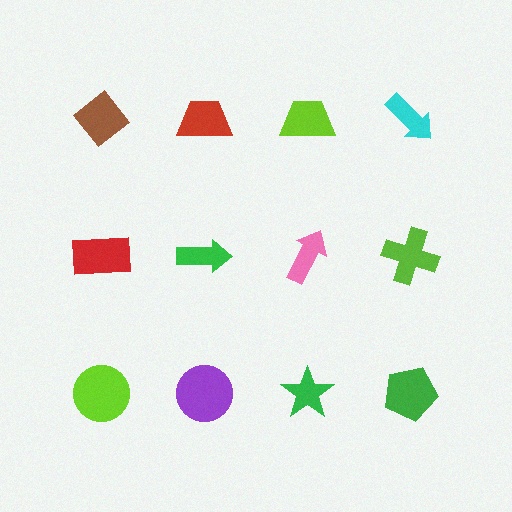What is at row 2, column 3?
A pink arrow.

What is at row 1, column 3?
A lime trapezoid.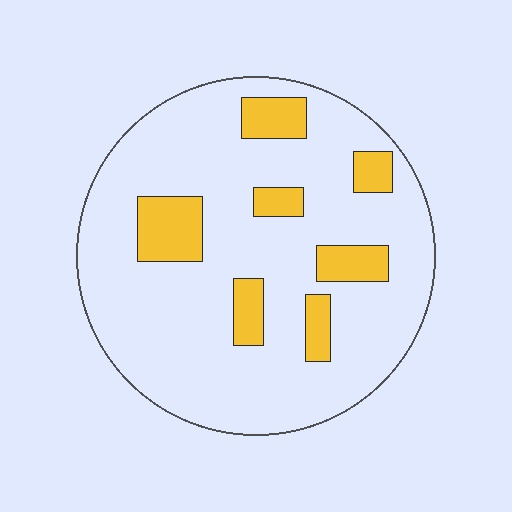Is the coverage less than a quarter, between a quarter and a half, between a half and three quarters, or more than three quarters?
Less than a quarter.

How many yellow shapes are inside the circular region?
7.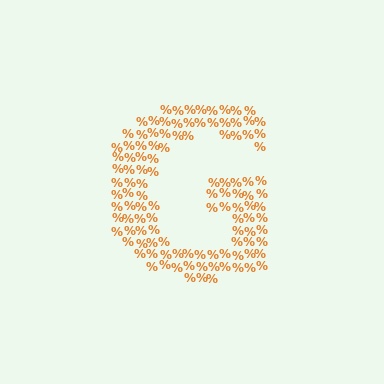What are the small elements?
The small elements are percent signs.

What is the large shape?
The large shape is the letter G.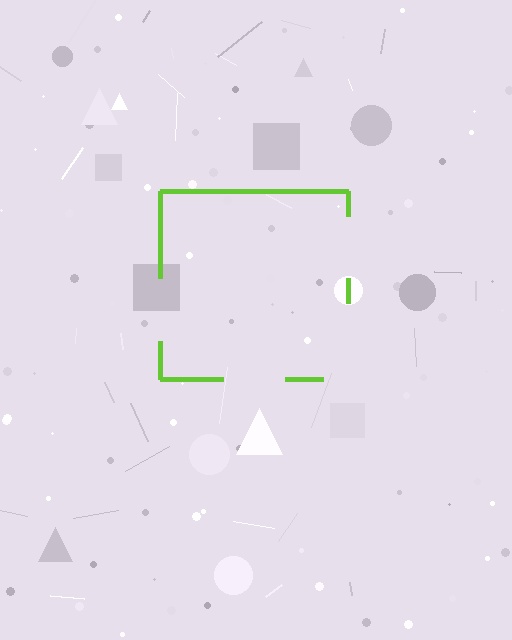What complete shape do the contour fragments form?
The contour fragments form a square.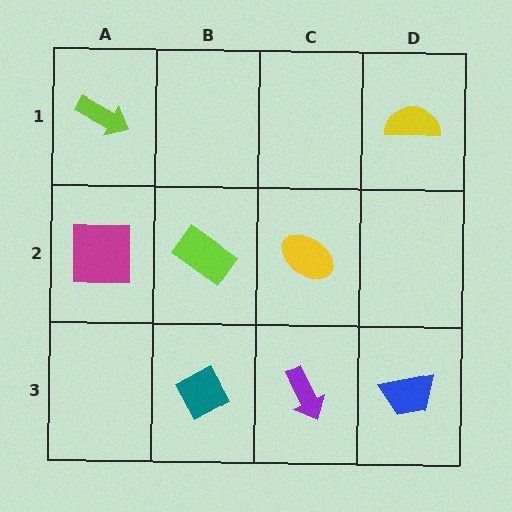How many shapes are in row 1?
2 shapes.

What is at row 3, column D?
A blue trapezoid.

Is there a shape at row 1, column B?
No, that cell is empty.